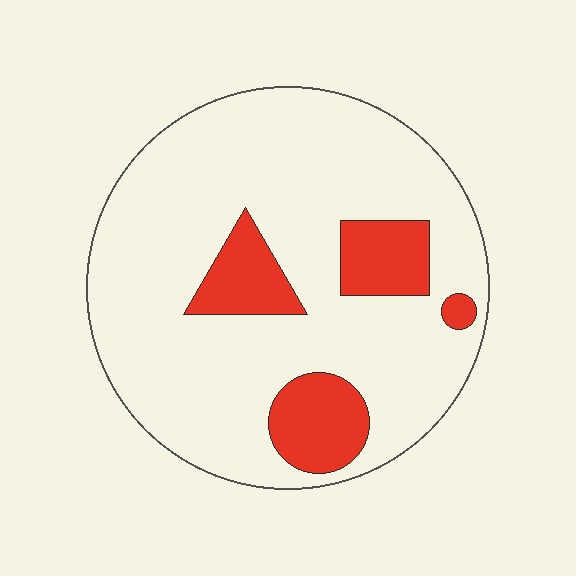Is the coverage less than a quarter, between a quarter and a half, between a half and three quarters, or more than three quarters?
Less than a quarter.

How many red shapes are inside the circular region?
4.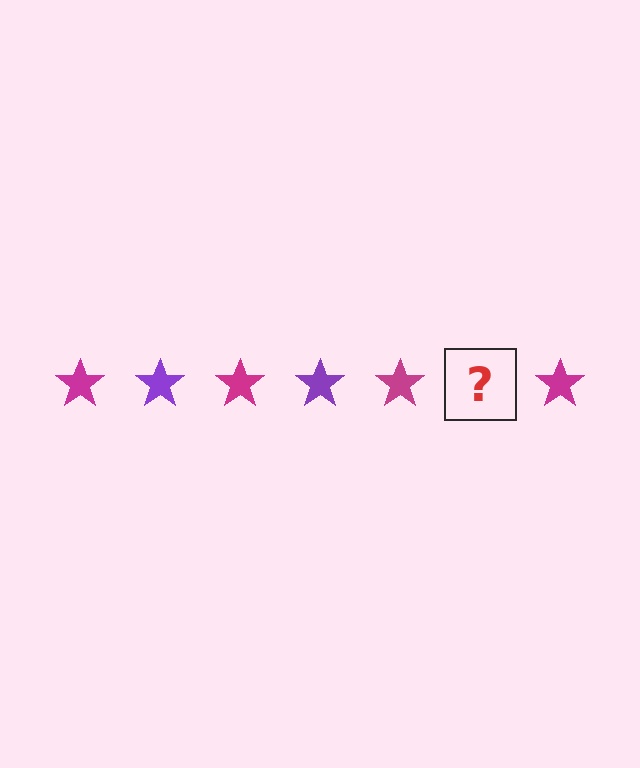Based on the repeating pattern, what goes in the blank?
The blank should be a purple star.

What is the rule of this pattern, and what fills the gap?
The rule is that the pattern cycles through magenta, purple stars. The gap should be filled with a purple star.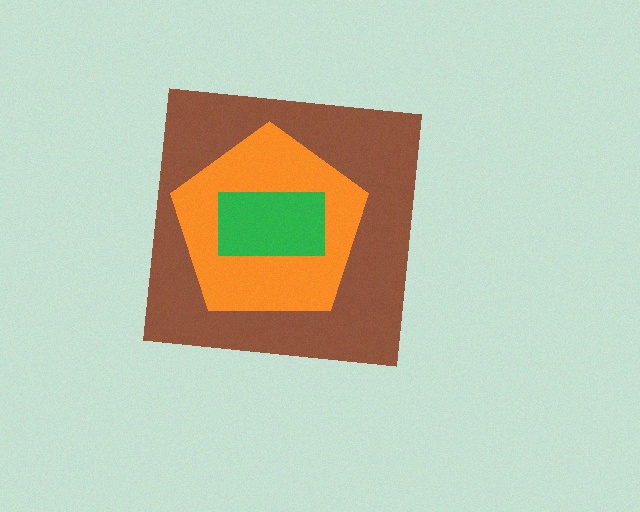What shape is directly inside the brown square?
The orange pentagon.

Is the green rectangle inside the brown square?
Yes.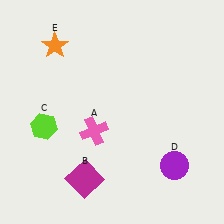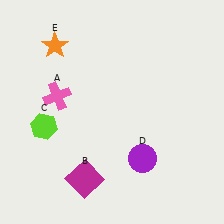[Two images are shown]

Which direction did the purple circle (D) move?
The purple circle (D) moved left.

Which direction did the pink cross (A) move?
The pink cross (A) moved left.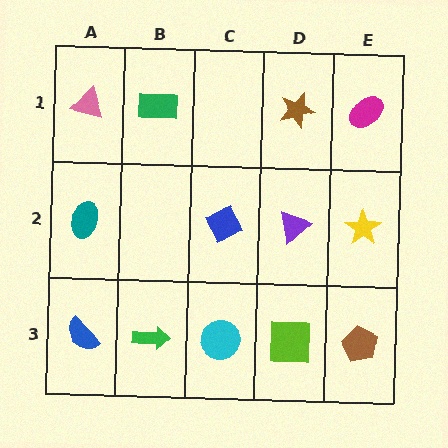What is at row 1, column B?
A green rectangle.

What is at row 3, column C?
A cyan circle.